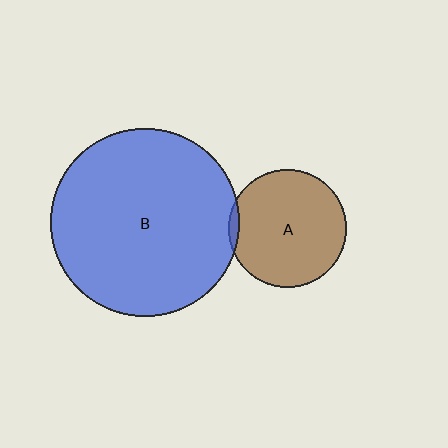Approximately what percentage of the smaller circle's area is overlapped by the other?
Approximately 5%.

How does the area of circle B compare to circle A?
Approximately 2.6 times.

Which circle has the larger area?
Circle B (blue).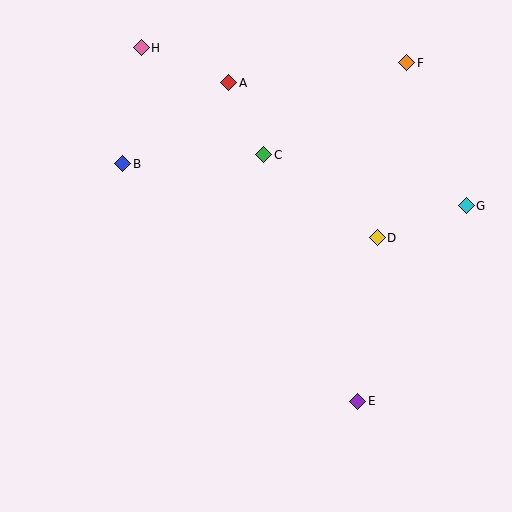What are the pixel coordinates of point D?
Point D is at (377, 238).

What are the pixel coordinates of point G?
Point G is at (466, 206).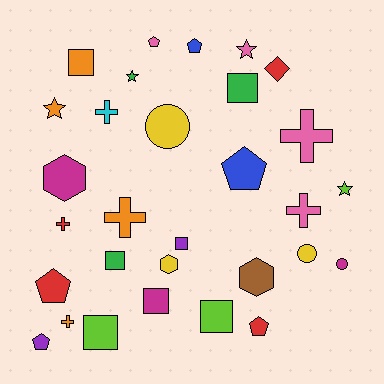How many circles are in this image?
There are 3 circles.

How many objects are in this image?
There are 30 objects.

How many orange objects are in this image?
There are 4 orange objects.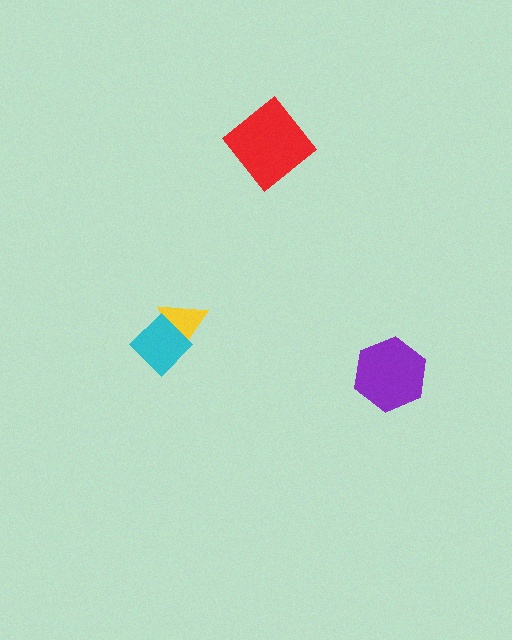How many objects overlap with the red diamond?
0 objects overlap with the red diamond.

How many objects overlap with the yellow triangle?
1 object overlaps with the yellow triangle.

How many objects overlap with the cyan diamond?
1 object overlaps with the cyan diamond.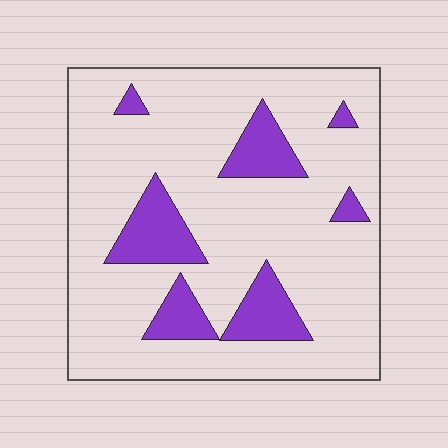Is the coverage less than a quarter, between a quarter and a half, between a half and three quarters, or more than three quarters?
Less than a quarter.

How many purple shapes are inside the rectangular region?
7.